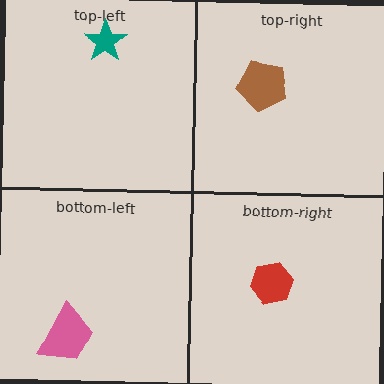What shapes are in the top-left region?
The teal star.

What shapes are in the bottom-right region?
The red hexagon.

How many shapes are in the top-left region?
1.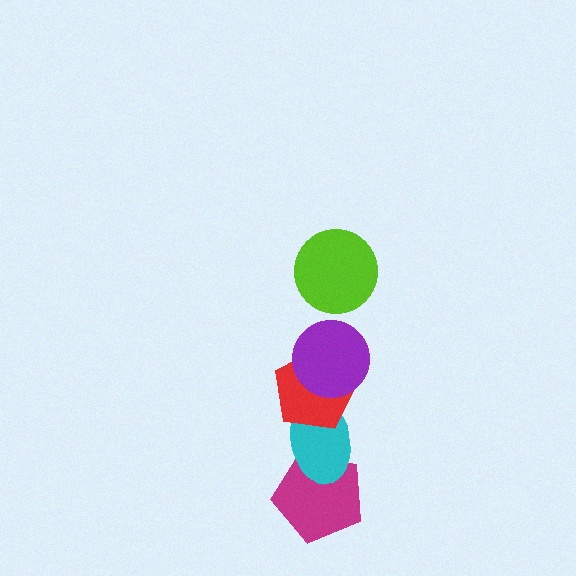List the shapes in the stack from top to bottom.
From top to bottom: the lime circle, the purple circle, the red pentagon, the cyan ellipse, the magenta pentagon.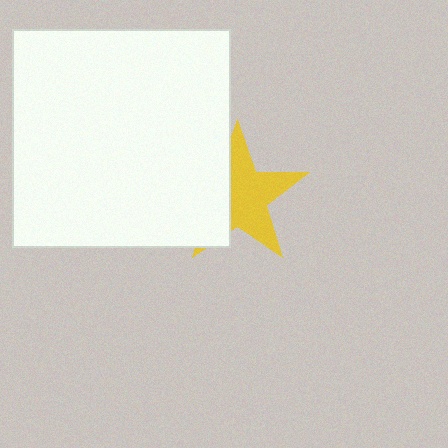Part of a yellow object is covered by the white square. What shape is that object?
It is a star.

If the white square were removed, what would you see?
You would see the complete yellow star.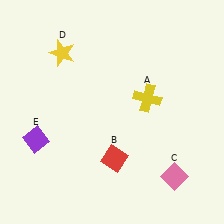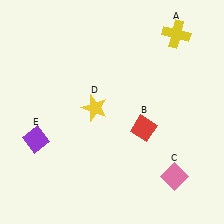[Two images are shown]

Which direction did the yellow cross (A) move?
The yellow cross (A) moved up.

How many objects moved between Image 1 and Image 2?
3 objects moved between the two images.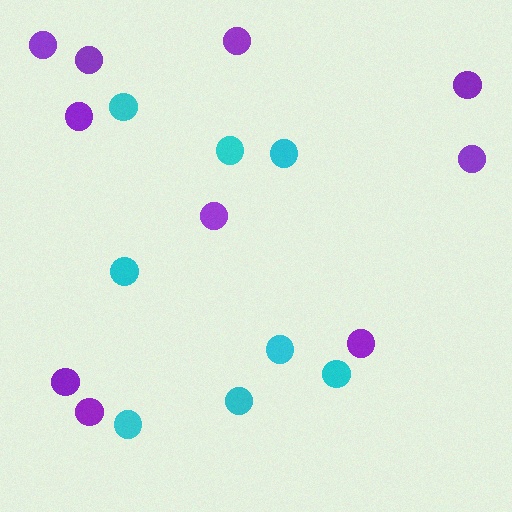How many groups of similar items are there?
There are 2 groups: one group of cyan circles (8) and one group of purple circles (10).